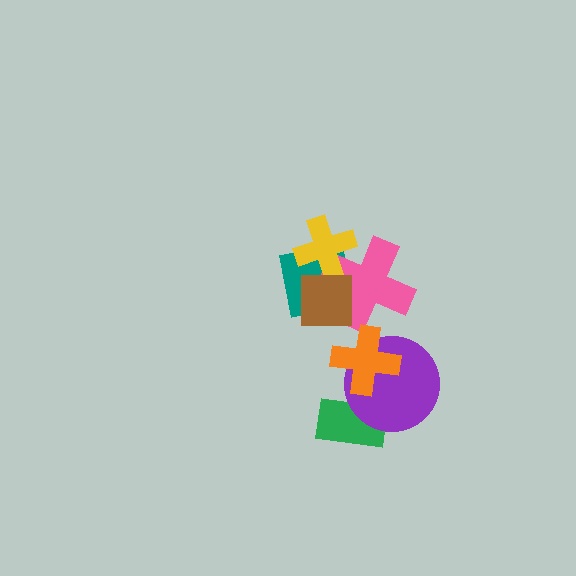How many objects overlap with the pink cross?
3 objects overlap with the pink cross.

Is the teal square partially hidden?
Yes, it is partially covered by another shape.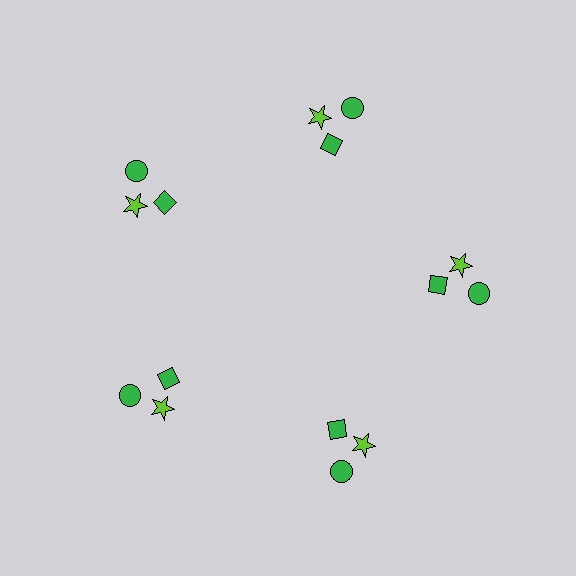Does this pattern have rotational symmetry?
Yes, this pattern has 5-fold rotational symmetry. It looks the same after rotating 72 degrees around the center.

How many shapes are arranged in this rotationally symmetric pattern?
There are 15 shapes, arranged in 5 groups of 3.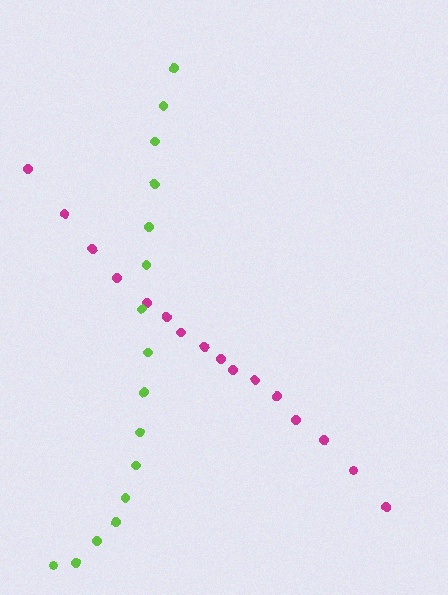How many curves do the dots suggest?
There are 2 distinct paths.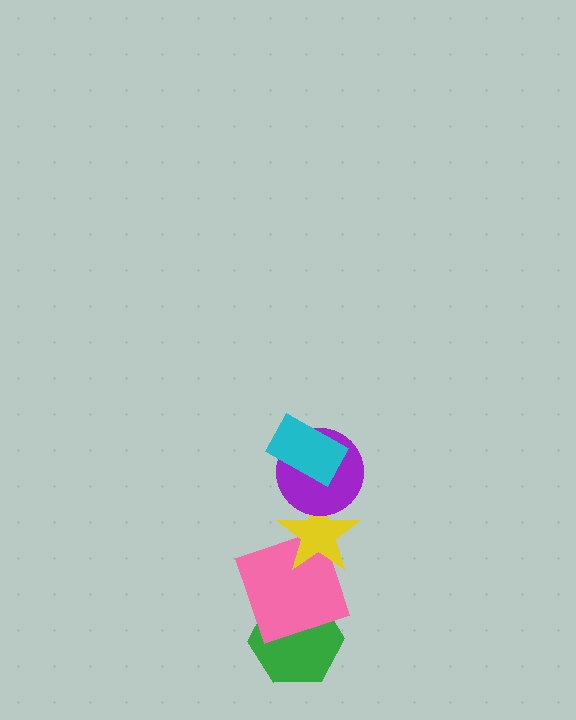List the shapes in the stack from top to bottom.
From top to bottom: the cyan rectangle, the purple circle, the yellow star, the pink square, the green hexagon.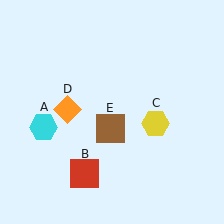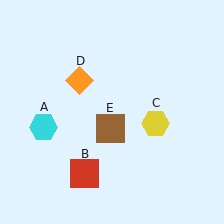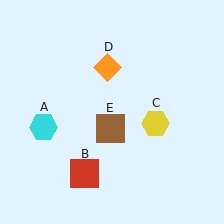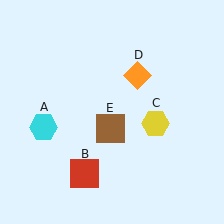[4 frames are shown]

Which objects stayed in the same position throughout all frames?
Cyan hexagon (object A) and red square (object B) and yellow hexagon (object C) and brown square (object E) remained stationary.